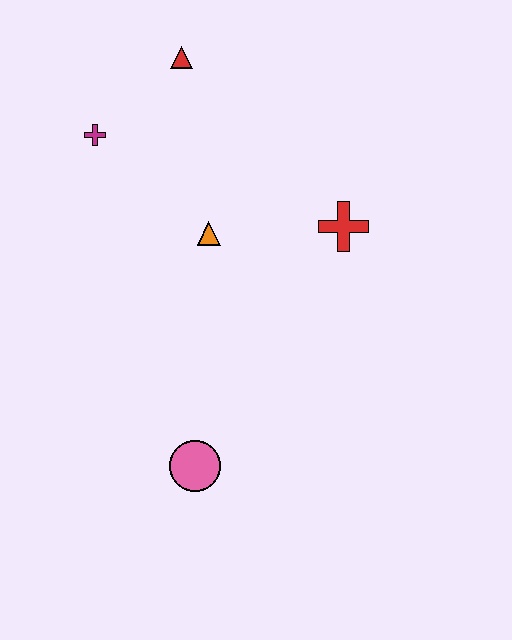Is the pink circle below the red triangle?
Yes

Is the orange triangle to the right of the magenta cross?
Yes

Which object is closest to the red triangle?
The magenta cross is closest to the red triangle.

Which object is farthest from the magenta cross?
The pink circle is farthest from the magenta cross.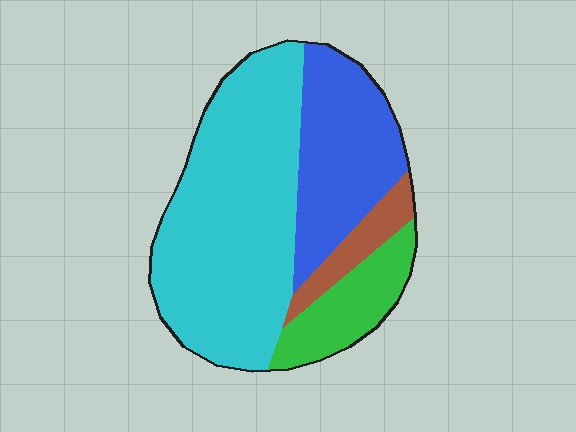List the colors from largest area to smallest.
From largest to smallest: cyan, blue, green, brown.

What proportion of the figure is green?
Green covers 14% of the figure.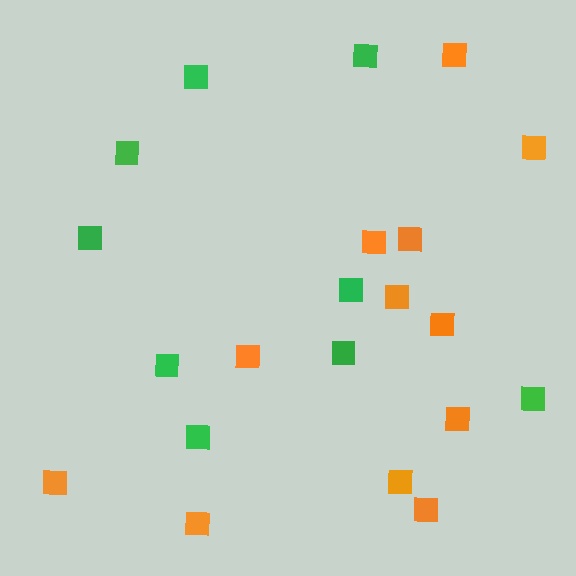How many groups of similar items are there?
There are 2 groups: one group of orange squares (12) and one group of green squares (9).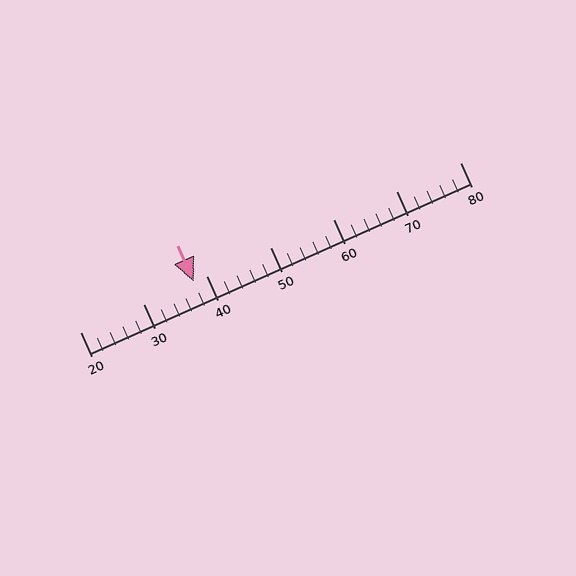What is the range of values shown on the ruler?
The ruler shows values from 20 to 80.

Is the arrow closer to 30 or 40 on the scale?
The arrow is closer to 40.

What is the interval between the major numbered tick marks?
The major tick marks are spaced 10 units apart.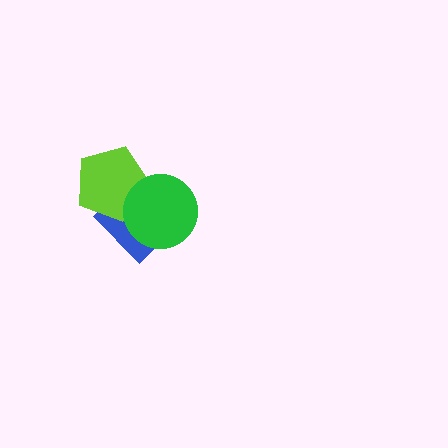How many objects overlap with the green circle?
2 objects overlap with the green circle.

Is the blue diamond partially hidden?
Yes, it is partially covered by another shape.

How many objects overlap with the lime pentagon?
2 objects overlap with the lime pentagon.